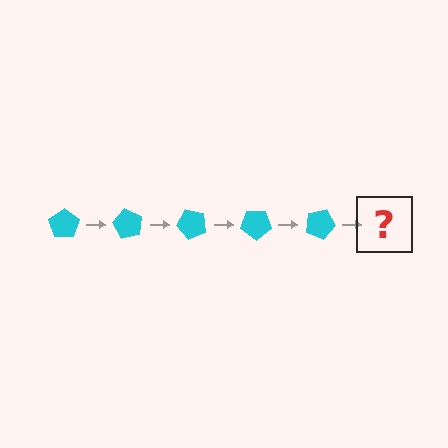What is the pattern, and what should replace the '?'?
The pattern is that the pentagon rotates 60 degrees each step. The '?' should be a cyan pentagon rotated 300 degrees.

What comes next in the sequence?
The next element should be a cyan pentagon rotated 300 degrees.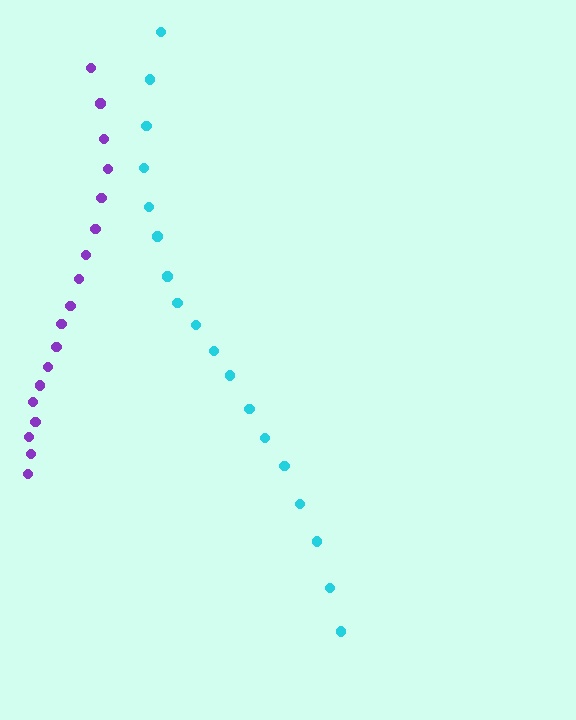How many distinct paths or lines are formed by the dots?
There are 2 distinct paths.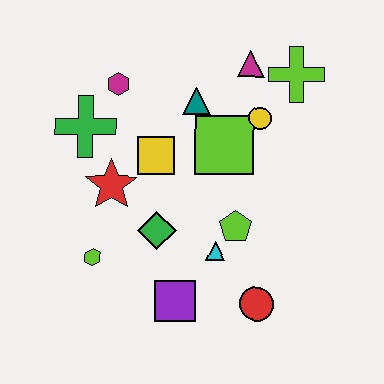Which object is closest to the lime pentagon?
The cyan triangle is closest to the lime pentagon.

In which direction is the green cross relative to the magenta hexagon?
The green cross is below the magenta hexagon.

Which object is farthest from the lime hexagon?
The lime cross is farthest from the lime hexagon.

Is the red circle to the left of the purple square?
No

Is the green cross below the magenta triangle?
Yes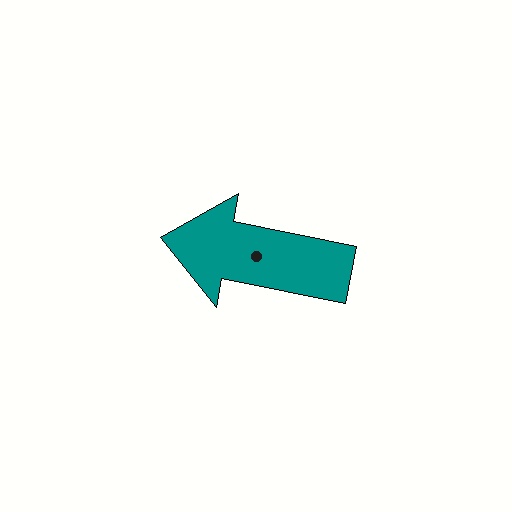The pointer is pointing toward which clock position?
Roughly 9 o'clock.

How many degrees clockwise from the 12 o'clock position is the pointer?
Approximately 281 degrees.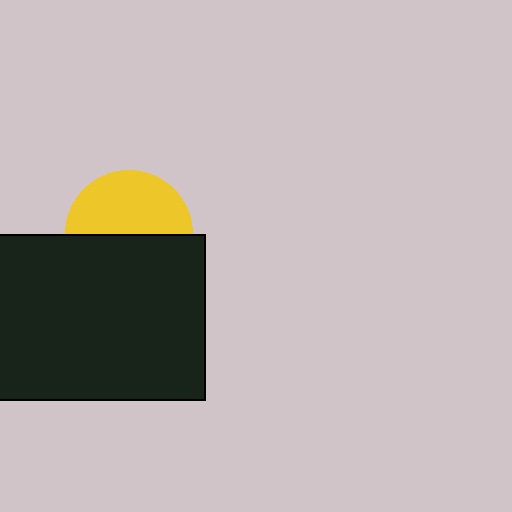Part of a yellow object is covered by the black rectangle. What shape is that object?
It is a circle.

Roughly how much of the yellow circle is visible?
About half of it is visible (roughly 50%).